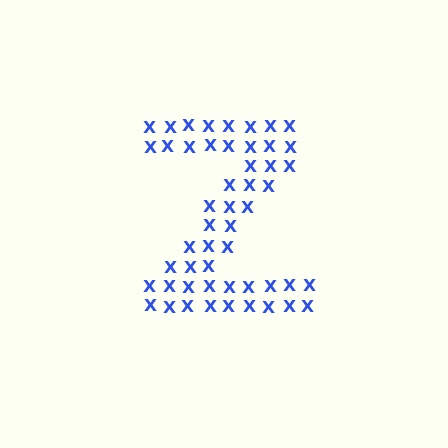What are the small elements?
The small elements are letter X's.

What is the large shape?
The large shape is the letter Z.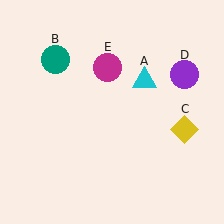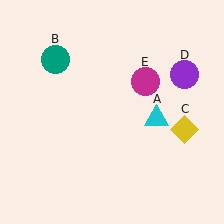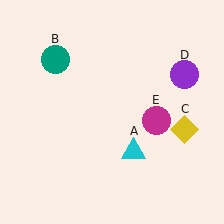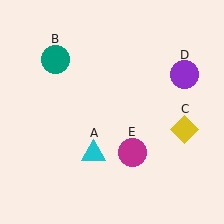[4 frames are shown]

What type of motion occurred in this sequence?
The cyan triangle (object A), magenta circle (object E) rotated clockwise around the center of the scene.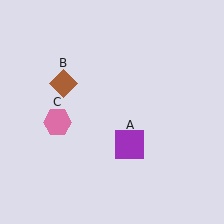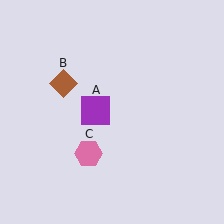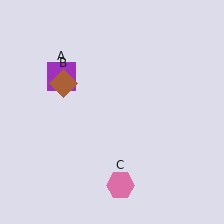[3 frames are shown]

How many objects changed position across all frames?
2 objects changed position: purple square (object A), pink hexagon (object C).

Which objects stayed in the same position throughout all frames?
Brown diamond (object B) remained stationary.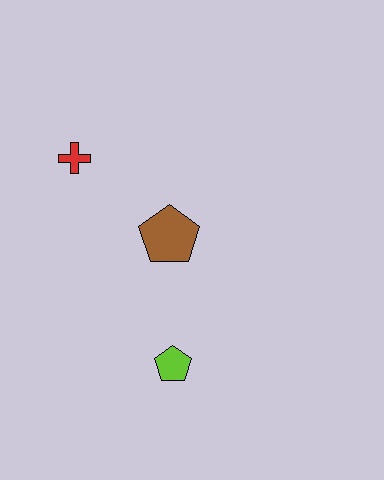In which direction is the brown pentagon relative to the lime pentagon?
The brown pentagon is above the lime pentagon.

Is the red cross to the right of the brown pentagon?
No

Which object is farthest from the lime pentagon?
The red cross is farthest from the lime pentagon.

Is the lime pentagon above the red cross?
No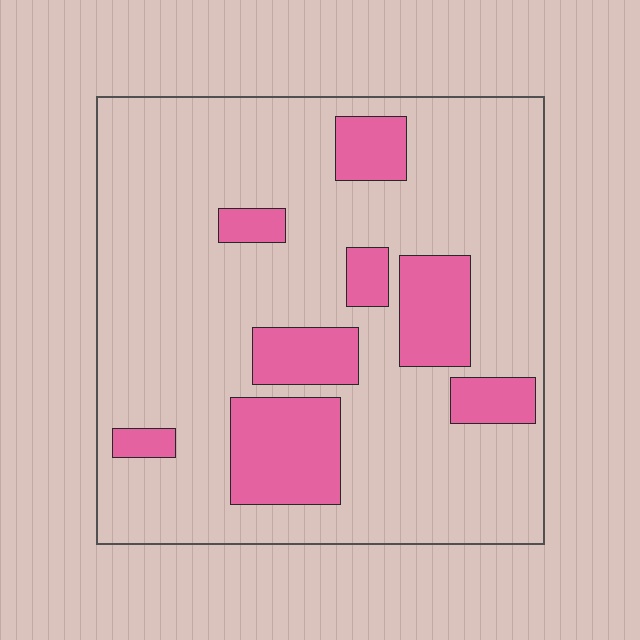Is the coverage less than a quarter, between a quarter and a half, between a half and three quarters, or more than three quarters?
Less than a quarter.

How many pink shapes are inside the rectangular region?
8.